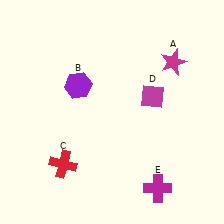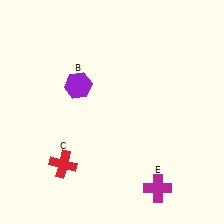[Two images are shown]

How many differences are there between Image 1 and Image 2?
There are 2 differences between the two images.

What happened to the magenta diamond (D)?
The magenta diamond (D) was removed in Image 2. It was in the top-right area of Image 1.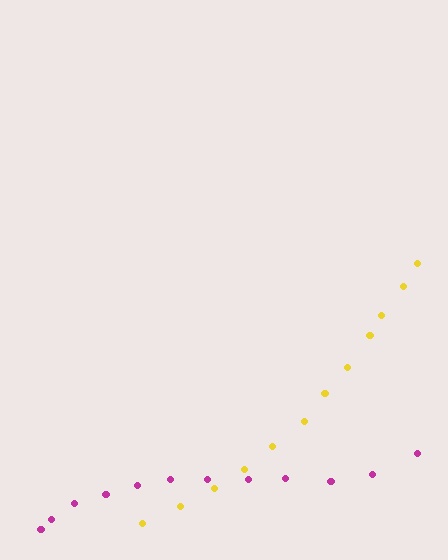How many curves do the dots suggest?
There are 2 distinct paths.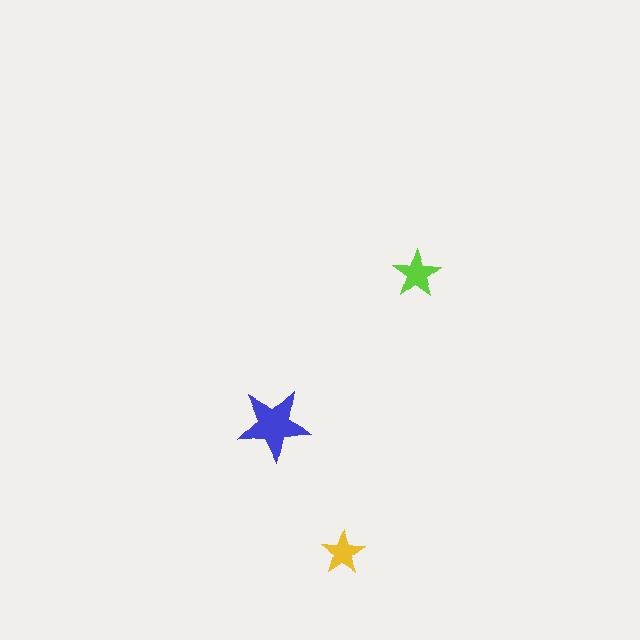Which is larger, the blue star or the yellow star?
The blue one.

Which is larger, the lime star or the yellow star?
The lime one.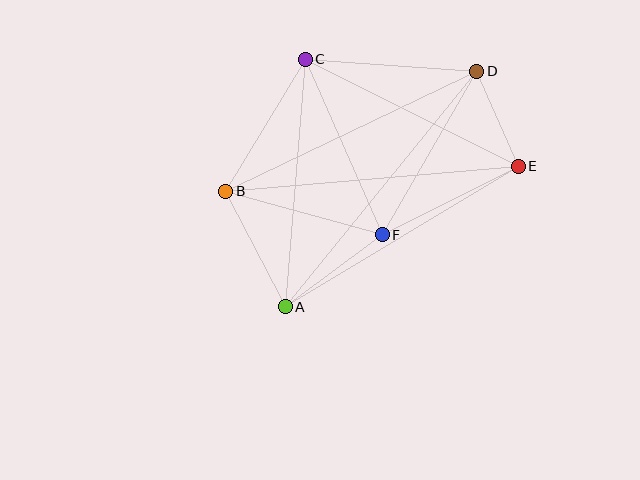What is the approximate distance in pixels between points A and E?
The distance between A and E is approximately 272 pixels.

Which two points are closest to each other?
Points D and E are closest to each other.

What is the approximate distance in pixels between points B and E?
The distance between B and E is approximately 294 pixels.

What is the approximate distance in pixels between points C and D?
The distance between C and D is approximately 172 pixels.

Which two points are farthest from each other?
Points A and D are farthest from each other.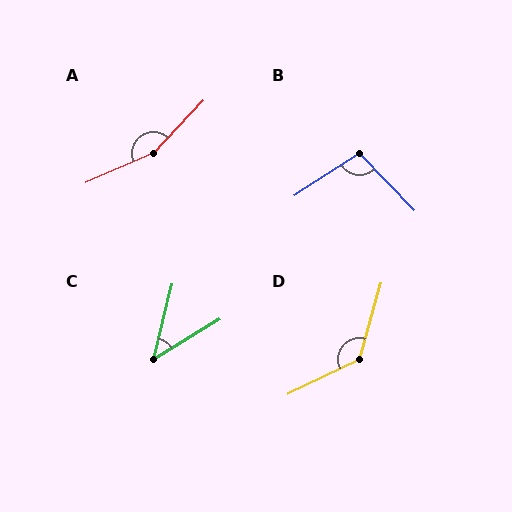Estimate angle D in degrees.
Approximately 131 degrees.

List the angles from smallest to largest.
C (45°), B (100°), D (131°), A (157°).